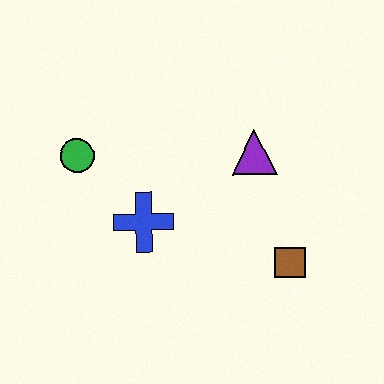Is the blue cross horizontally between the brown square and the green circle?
Yes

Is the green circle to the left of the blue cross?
Yes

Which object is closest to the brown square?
The purple triangle is closest to the brown square.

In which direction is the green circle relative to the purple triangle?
The green circle is to the left of the purple triangle.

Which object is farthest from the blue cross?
The brown square is farthest from the blue cross.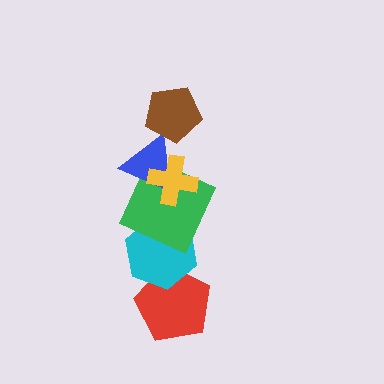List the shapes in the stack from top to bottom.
From top to bottom: the brown pentagon, the yellow cross, the blue triangle, the green square, the cyan hexagon, the red pentagon.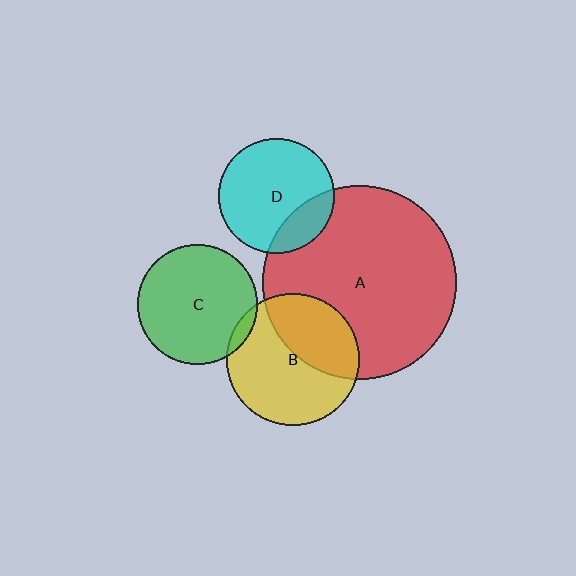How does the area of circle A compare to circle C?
Approximately 2.6 times.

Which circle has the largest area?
Circle A (red).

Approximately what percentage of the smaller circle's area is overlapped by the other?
Approximately 40%.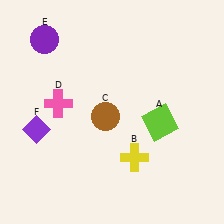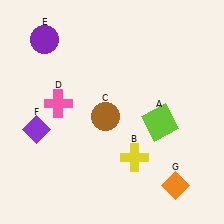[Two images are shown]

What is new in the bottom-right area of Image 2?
An orange diamond (G) was added in the bottom-right area of Image 2.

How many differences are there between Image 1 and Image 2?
There is 1 difference between the two images.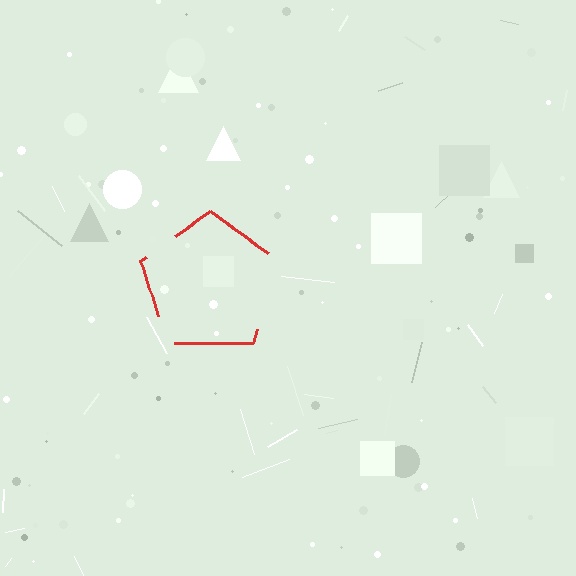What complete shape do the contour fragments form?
The contour fragments form a pentagon.